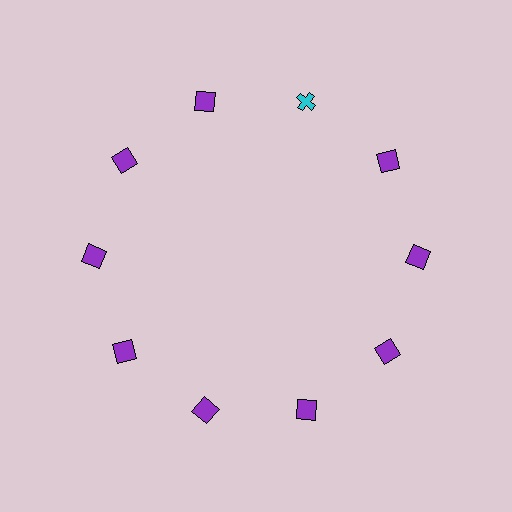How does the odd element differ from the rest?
It differs in both color (cyan instead of purple) and shape (cross instead of square).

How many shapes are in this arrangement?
There are 10 shapes arranged in a ring pattern.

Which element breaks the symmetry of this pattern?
The cyan cross at roughly the 1 o'clock position breaks the symmetry. All other shapes are purple squares.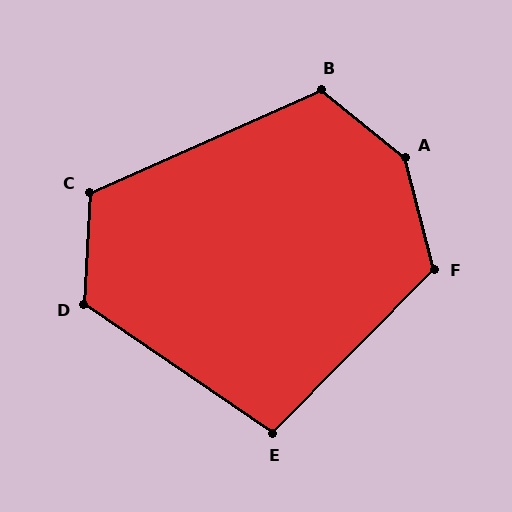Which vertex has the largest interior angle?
A, at approximately 144 degrees.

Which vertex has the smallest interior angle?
E, at approximately 100 degrees.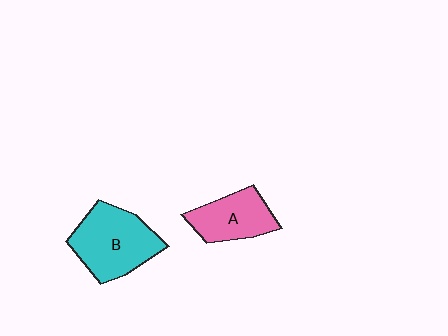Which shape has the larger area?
Shape B (cyan).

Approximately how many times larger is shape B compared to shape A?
Approximately 1.4 times.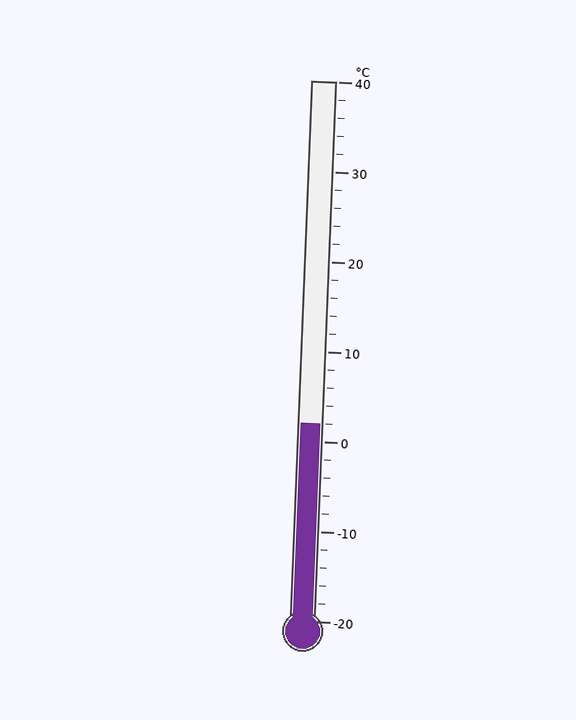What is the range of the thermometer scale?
The thermometer scale ranges from -20°C to 40°C.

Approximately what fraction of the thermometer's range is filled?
The thermometer is filled to approximately 35% of its range.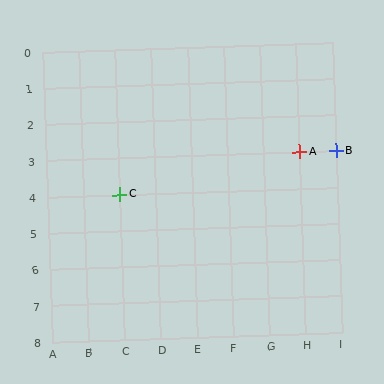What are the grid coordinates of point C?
Point C is at grid coordinates (C, 4).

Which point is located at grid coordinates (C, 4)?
Point C is at (C, 4).